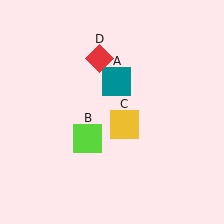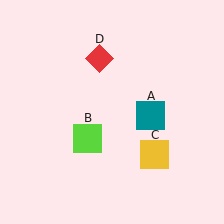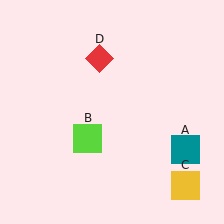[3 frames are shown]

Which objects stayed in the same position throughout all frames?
Lime square (object B) and red diamond (object D) remained stationary.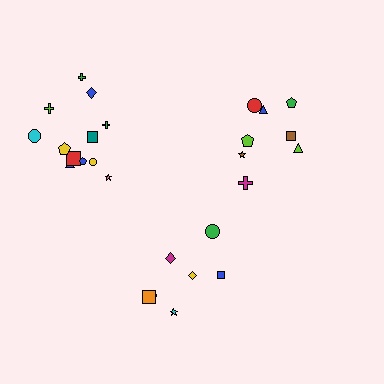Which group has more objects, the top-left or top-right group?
The top-left group.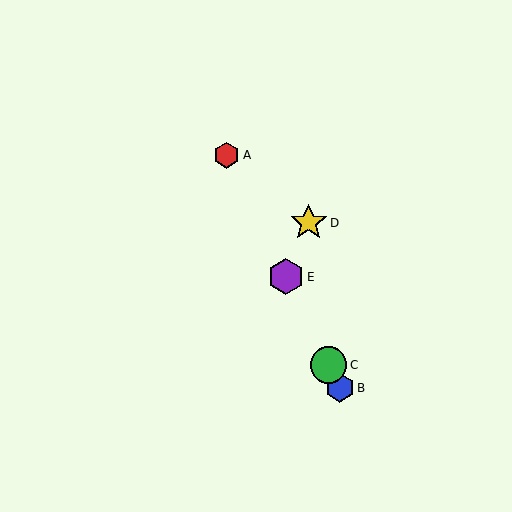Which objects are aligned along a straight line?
Objects A, B, C, E are aligned along a straight line.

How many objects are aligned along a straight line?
4 objects (A, B, C, E) are aligned along a straight line.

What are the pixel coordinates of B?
Object B is at (340, 388).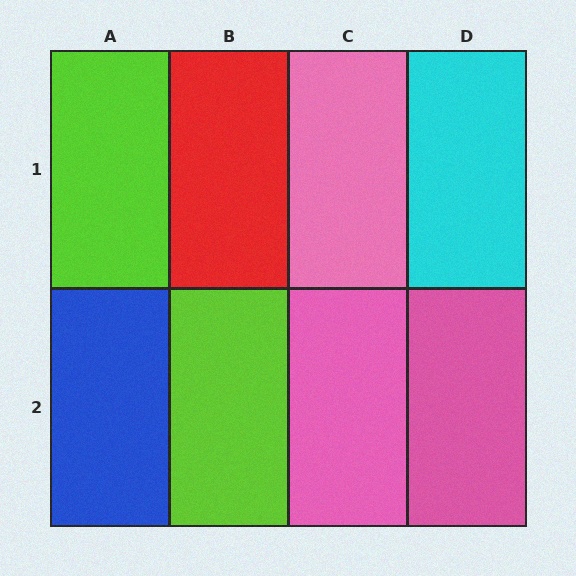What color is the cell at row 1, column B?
Red.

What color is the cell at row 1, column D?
Cyan.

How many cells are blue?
1 cell is blue.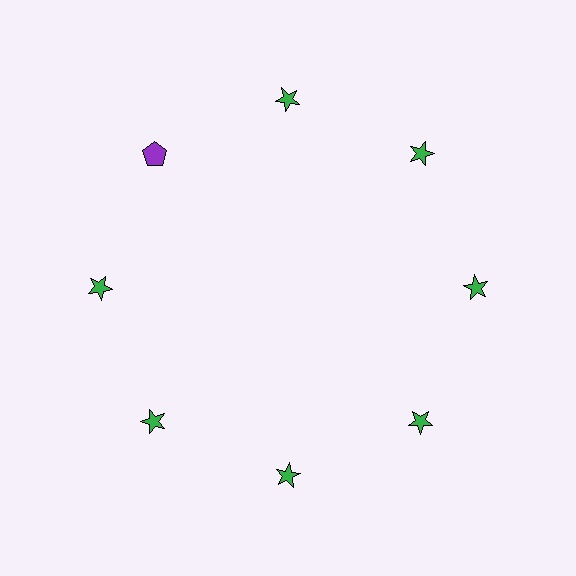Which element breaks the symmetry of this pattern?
The purple pentagon at roughly the 10 o'clock position breaks the symmetry. All other shapes are green stars.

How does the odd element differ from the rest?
It differs in both color (purple instead of green) and shape (pentagon instead of star).